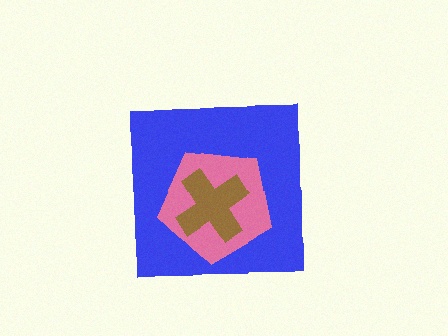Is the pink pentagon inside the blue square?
Yes.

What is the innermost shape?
The brown cross.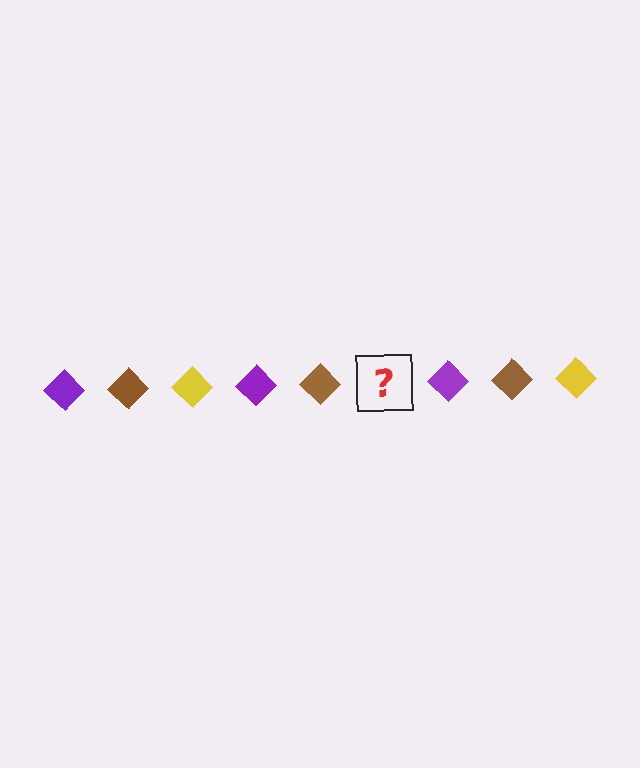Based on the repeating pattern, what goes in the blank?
The blank should be a yellow diamond.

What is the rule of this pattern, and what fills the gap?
The rule is that the pattern cycles through purple, brown, yellow diamonds. The gap should be filled with a yellow diamond.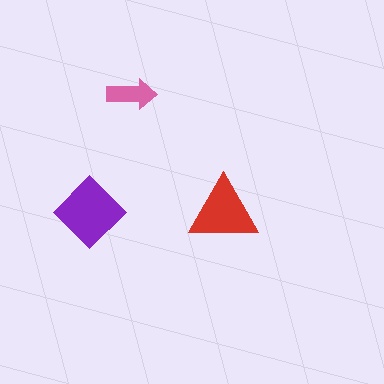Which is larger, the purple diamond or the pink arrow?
The purple diamond.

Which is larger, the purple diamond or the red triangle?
The purple diamond.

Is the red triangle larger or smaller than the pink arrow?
Larger.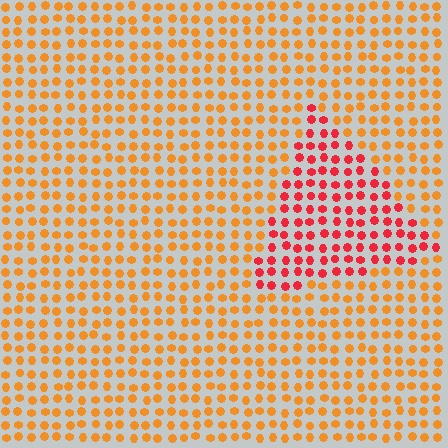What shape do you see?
I see a triangle.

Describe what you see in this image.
The image is filled with small orange elements in a uniform arrangement. A triangle-shaped region is visible where the elements are tinted to a slightly different hue, forming a subtle color boundary.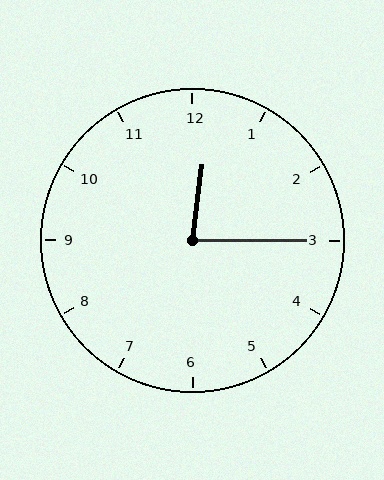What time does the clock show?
12:15.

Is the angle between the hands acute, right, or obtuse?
It is acute.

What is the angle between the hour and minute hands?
Approximately 82 degrees.